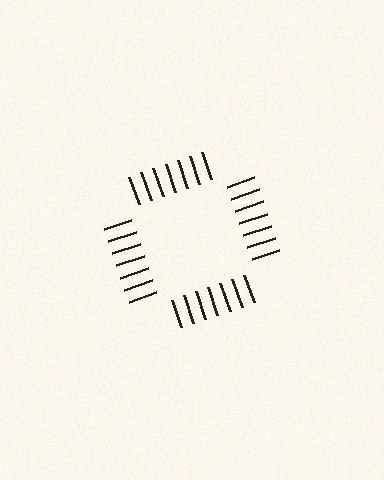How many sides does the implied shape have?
4 sides — the line-ends trace a square.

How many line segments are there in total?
28 — 7 along each of the 4 edges.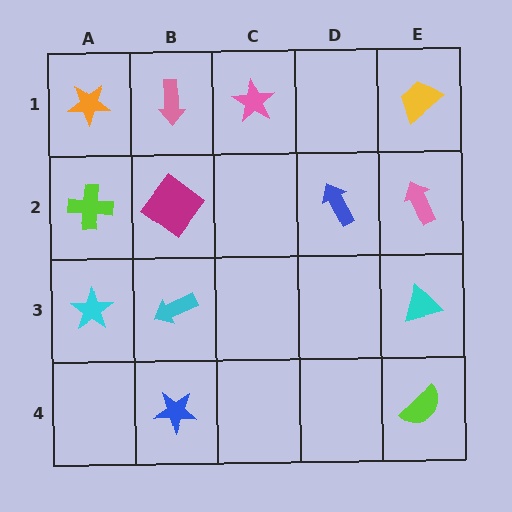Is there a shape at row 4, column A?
No, that cell is empty.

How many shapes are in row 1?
4 shapes.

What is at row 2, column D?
A blue arrow.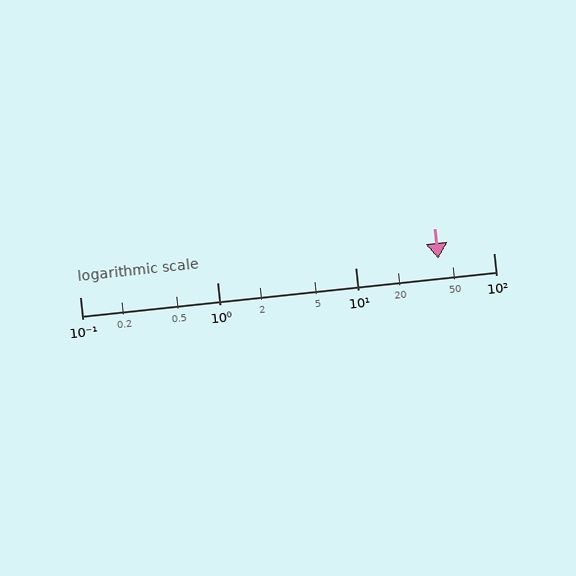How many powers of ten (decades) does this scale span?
The scale spans 3 decades, from 0.1 to 100.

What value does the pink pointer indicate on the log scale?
The pointer indicates approximately 40.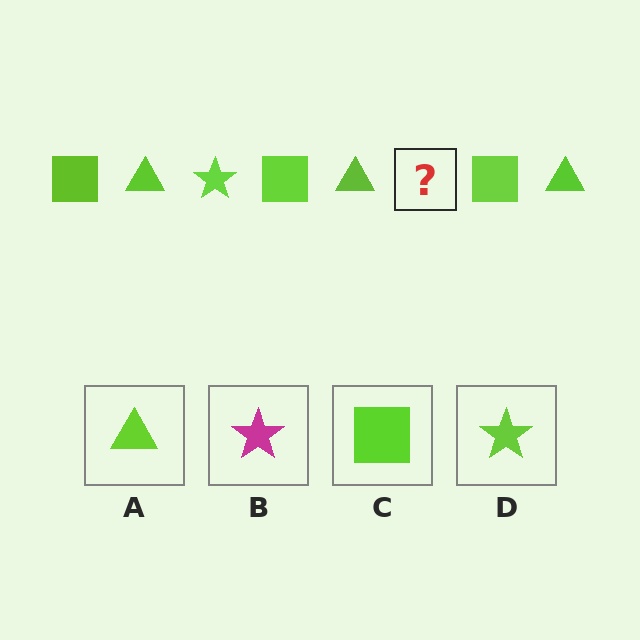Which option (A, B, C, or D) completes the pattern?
D.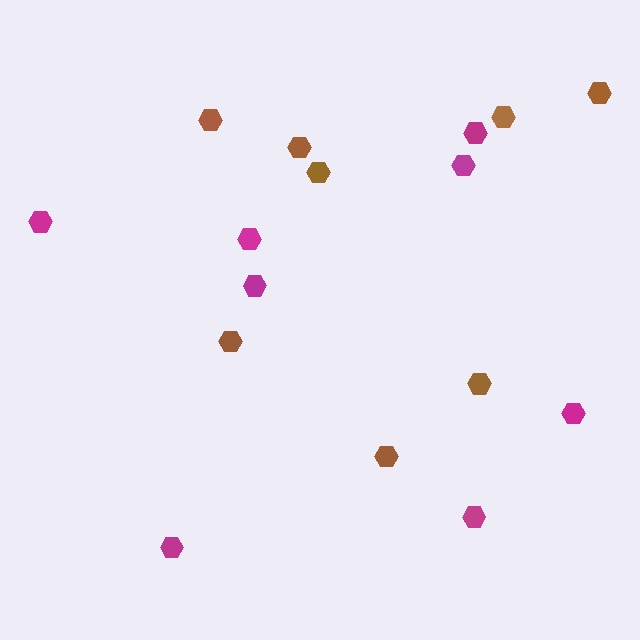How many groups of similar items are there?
There are 2 groups: one group of magenta hexagons (8) and one group of brown hexagons (8).